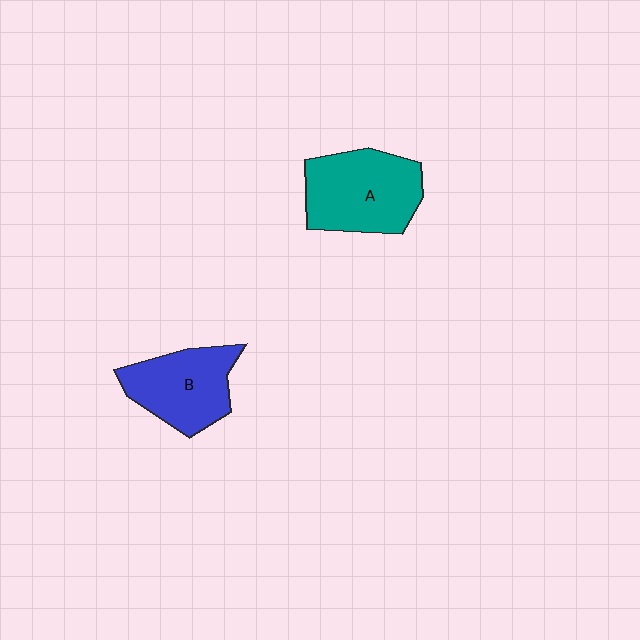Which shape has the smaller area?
Shape B (blue).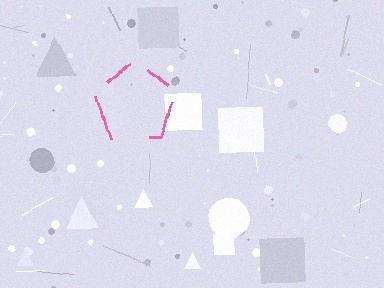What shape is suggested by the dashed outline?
The dashed outline suggests a pentagon.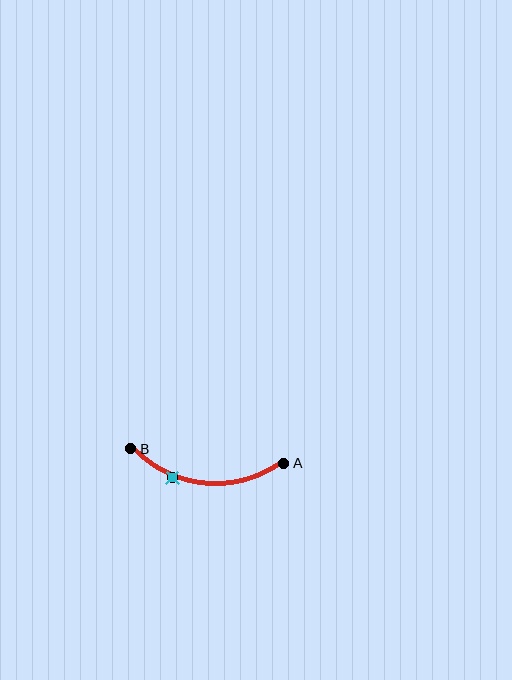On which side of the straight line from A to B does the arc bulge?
The arc bulges below the straight line connecting A and B.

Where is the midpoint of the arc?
The arc midpoint is the point on the curve farthest from the straight line joining A and B. It sits below that line.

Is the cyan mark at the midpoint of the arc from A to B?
No. The cyan mark lies on the arc but is closer to endpoint B. The arc midpoint would be at the point on the curve equidistant along the arc from both A and B.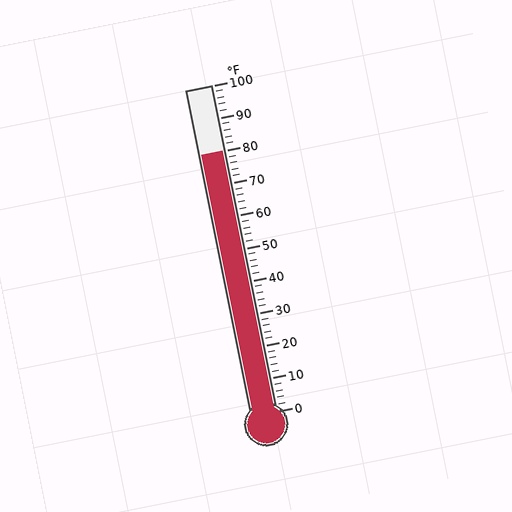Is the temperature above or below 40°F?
The temperature is above 40°F.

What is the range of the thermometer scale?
The thermometer scale ranges from 0°F to 100°F.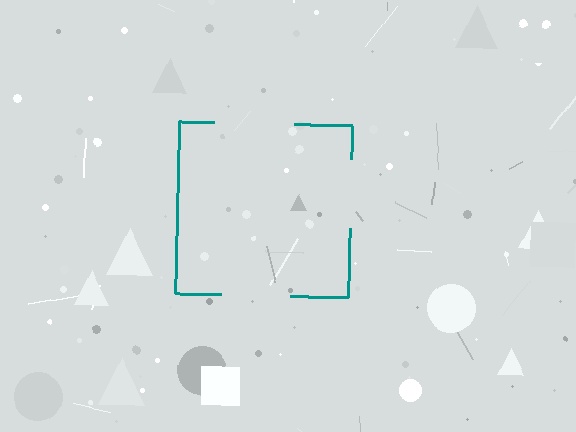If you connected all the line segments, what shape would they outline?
They would outline a square.